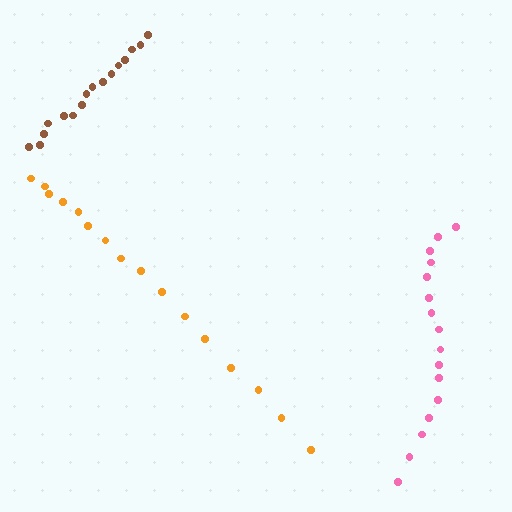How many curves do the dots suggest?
There are 3 distinct paths.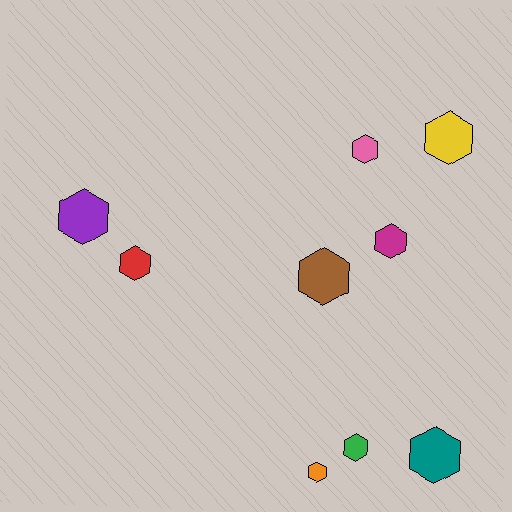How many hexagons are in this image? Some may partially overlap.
There are 9 hexagons.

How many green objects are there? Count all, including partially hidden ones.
There is 1 green object.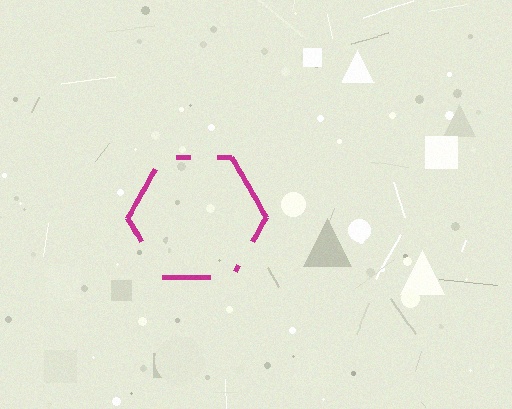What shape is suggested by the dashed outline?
The dashed outline suggests a hexagon.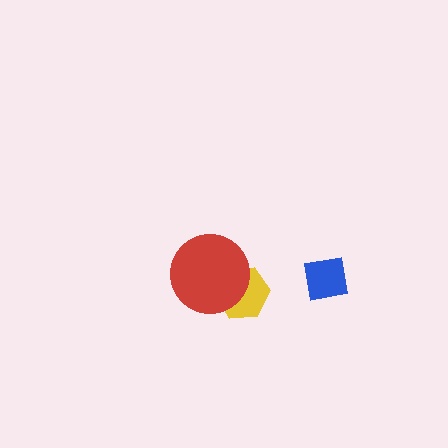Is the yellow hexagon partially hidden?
Yes, it is partially covered by another shape.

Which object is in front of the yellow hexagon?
The red circle is in front of the yellow hexagon.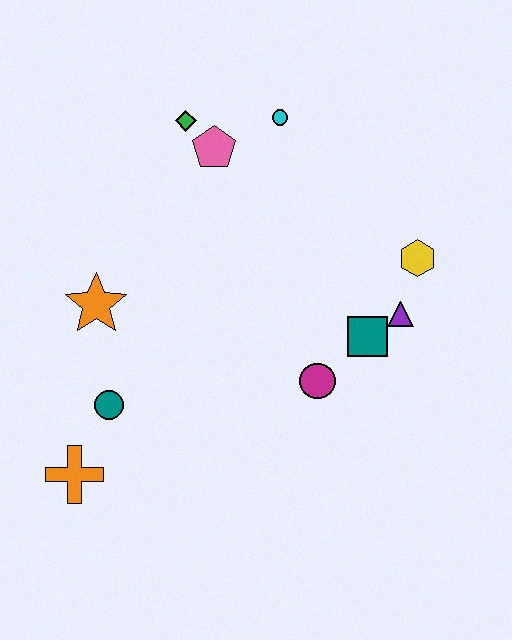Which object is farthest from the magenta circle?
The green diamond is farthest from the magenta circle.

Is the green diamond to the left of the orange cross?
No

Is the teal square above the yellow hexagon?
No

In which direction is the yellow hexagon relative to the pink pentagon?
The yellow hexagon is to the right of the pink pentagon.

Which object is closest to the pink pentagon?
The green diamond is closest to the pink pentagon.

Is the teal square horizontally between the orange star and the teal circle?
No